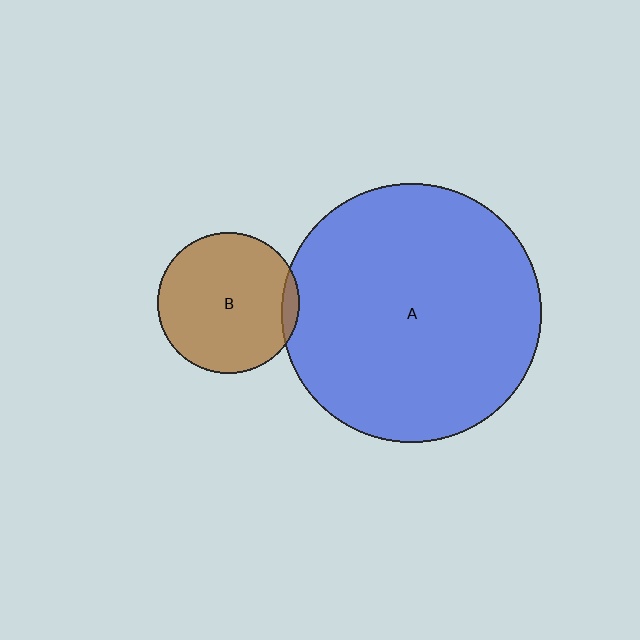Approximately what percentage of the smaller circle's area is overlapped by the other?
Approximately 5%.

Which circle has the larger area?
Circle A (blue).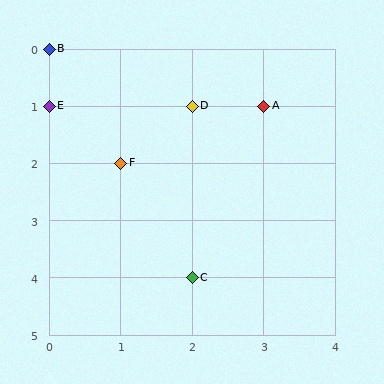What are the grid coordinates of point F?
Point F is at grid coordinates (1, 2).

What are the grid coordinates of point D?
Point D is at grid coordinates (2, 1).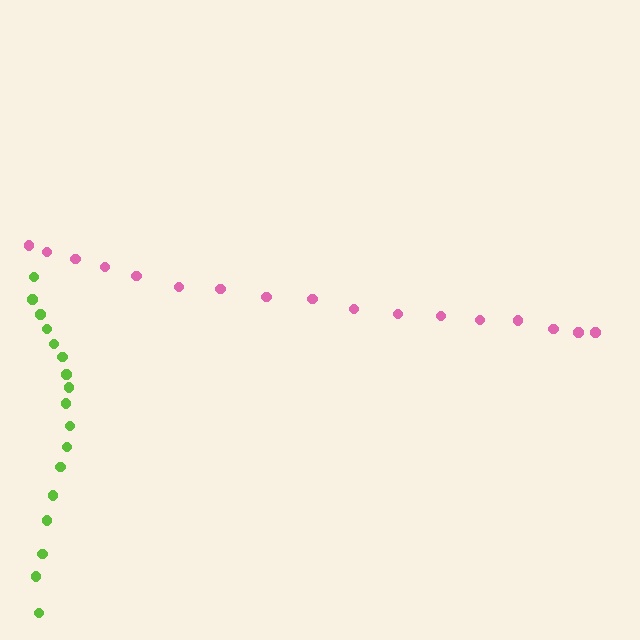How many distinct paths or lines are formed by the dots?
There are 2 distinct paths.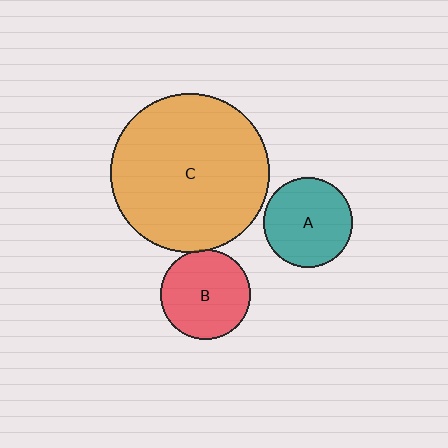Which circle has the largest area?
Circle C (orange).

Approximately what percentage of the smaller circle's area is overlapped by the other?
Approximately 5%.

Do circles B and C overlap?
Yes.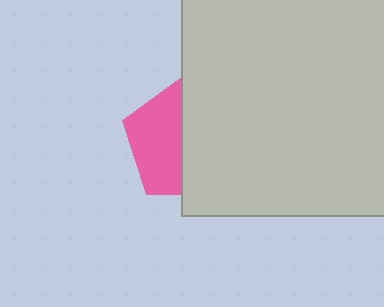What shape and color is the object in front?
The object in front is a light gray rectangle.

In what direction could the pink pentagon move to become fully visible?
The pink pentagon could move left. That would shift it out from behind the light gray rectangle entirely.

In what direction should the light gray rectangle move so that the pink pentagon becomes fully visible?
The light gray rectangle should move right. That is the shortest direction to clear the overlap and leave the pink pentagon fully visible.